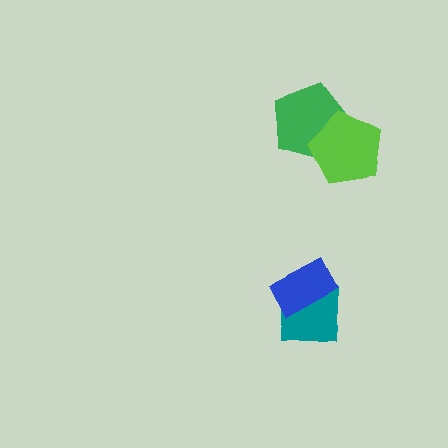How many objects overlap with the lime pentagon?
1 object overlaps with the lime pentagon.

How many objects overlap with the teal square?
1 object overlaps with the teal square.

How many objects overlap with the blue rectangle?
1 object overlaps with the blue rectangle.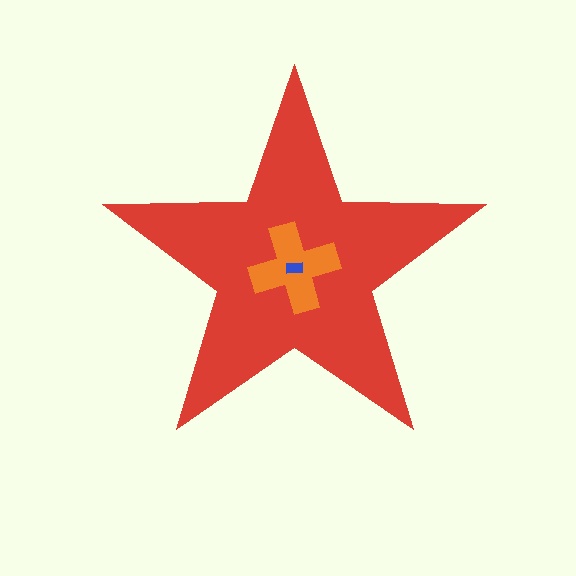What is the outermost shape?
The red star.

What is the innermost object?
The blue rectangle.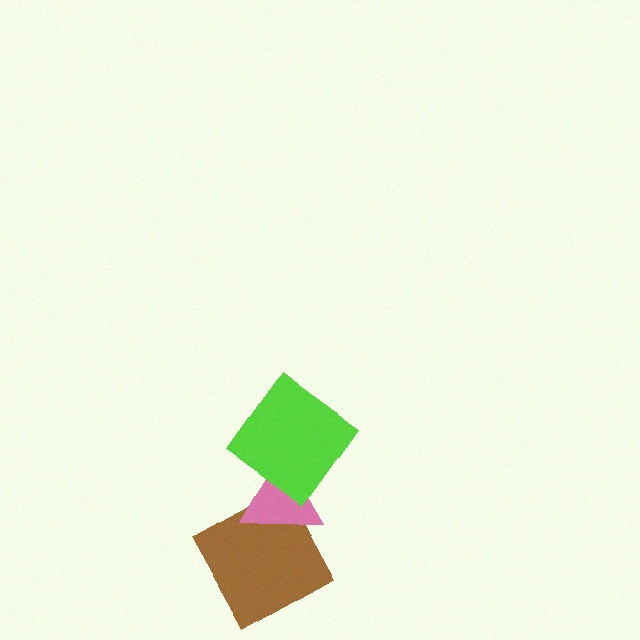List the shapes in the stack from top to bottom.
From top to bottom: the lime diamond, the pink triangle, the brown square.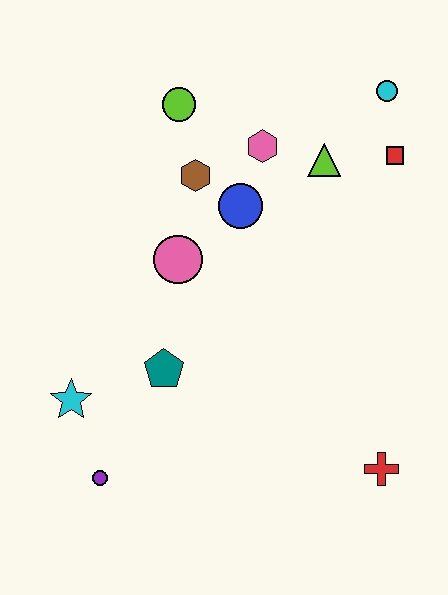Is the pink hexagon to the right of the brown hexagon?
Yes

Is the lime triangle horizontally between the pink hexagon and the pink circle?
No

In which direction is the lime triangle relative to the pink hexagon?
The lime triangle is to the right of the pink hexagon.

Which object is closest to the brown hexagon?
The blue circle is closest to the brown hexagon.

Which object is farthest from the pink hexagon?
The purple circle is farthest from the pink hexagon.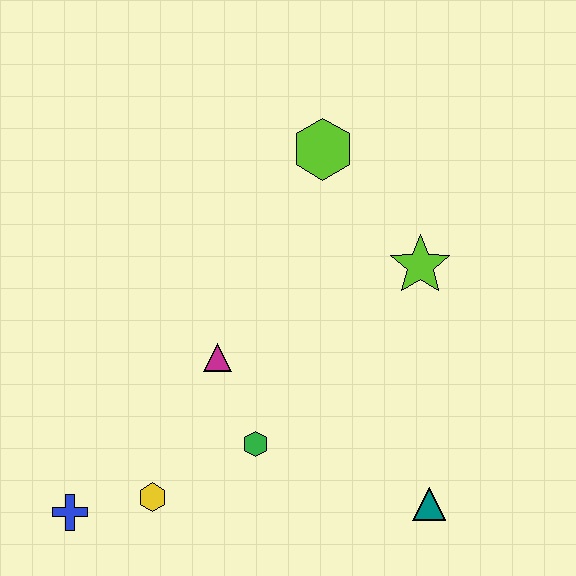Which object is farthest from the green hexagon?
The lime hexagon is farthest from the green hexagon.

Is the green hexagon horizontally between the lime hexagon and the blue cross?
Yes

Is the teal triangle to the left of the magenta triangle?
No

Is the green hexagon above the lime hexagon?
No